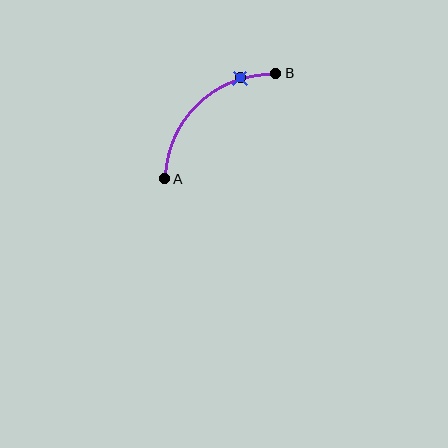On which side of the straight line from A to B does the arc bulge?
The arc bulges above and to the left of the straight line connecting A and B.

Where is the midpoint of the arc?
The arc midpoint is the point on the curve farthest from the straight line joining A and B. It sits above and to the left of that line.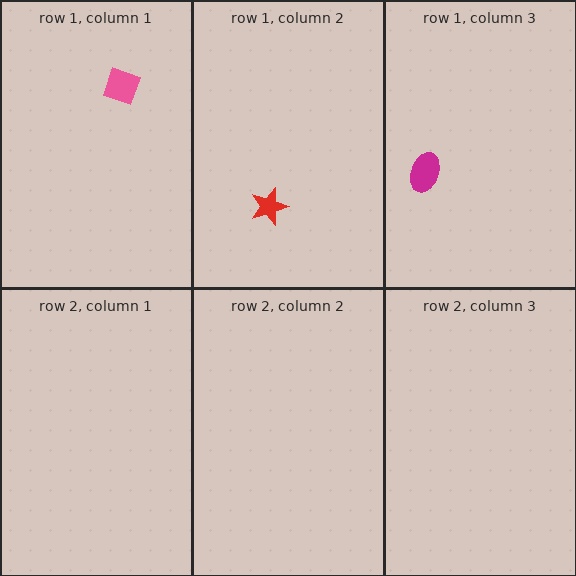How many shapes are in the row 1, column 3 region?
1.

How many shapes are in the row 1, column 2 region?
1.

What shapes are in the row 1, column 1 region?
The pink diamond.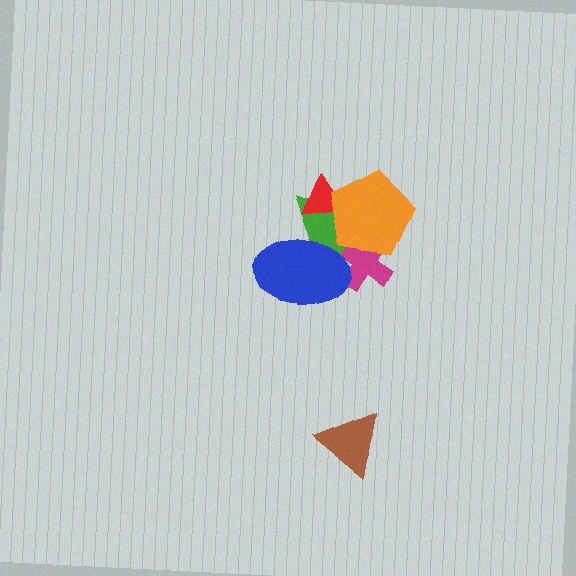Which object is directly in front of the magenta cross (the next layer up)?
The green triangle is directly in front of the magenta cross.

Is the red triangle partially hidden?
Yes, it is partially covered by another shape.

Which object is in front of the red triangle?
The orange pentagon is in front of the red triangle.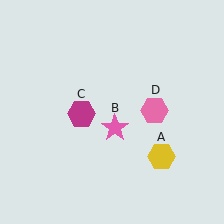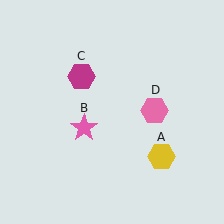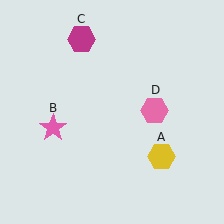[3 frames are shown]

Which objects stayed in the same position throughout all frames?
Yellow hexagon (object A) and pink hexagon (object D) remained stationary.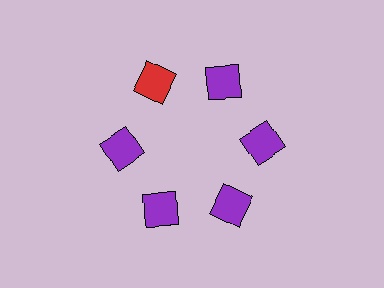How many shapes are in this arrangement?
There are 6 shapes arranged in a ring pattern.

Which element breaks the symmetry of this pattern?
The red diamond at roughly the 11 o'clock position breaks the symmetry. All other shapes are purple diamonds.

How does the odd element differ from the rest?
It has a different color: red instead of purple.